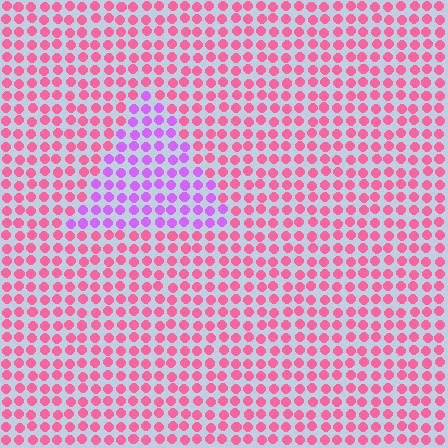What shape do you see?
I see a triangle.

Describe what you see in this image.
The image is filled with small pink elements in a uniform arrangement. A triangle-shaped region is visible where the elements are tinted to a slightly different hue, forming a subtle color boundary.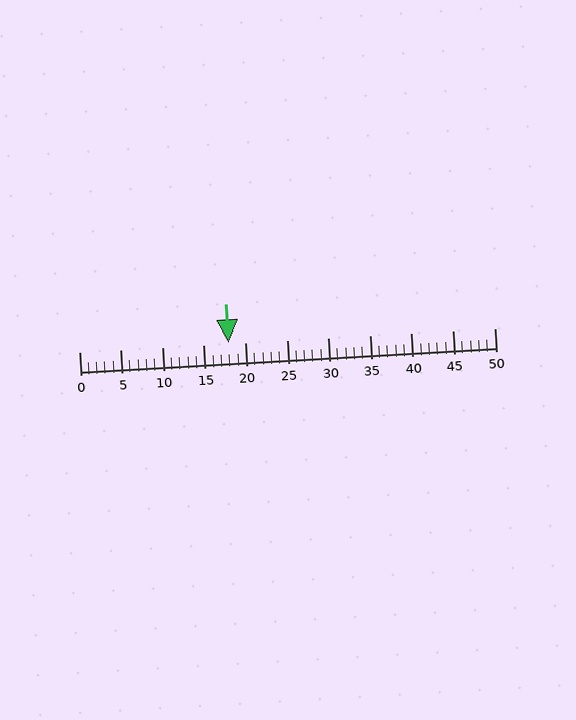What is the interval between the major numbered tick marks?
The major tick marks are spaced 5 units apart.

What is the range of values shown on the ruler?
The ruler shows values from 0 to 50.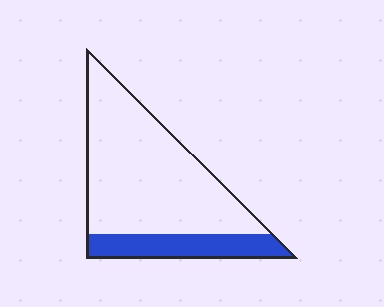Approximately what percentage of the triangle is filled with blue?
Approximately 20%.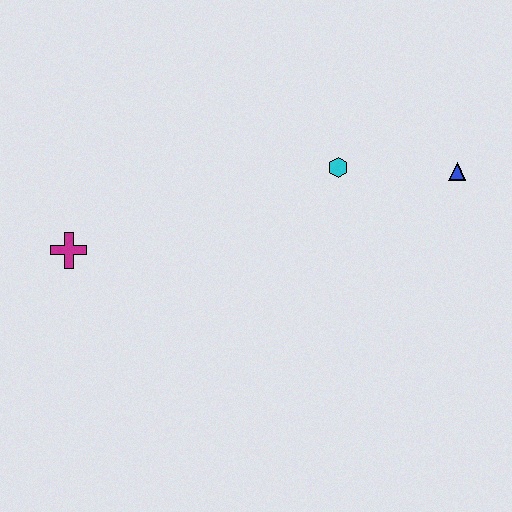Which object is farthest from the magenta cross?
The blue triangle is farthest from the magenta cross.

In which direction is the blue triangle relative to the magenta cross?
The blue triangle is to the right of the magenta cross.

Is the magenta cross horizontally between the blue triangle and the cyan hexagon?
No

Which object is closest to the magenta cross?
The cyan hexagon is closest to the magenta cross.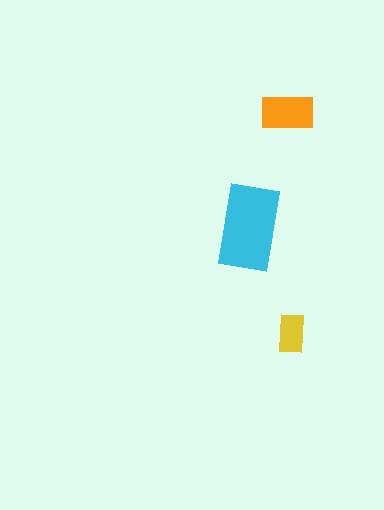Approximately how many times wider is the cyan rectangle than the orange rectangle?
About 1.5 times wider.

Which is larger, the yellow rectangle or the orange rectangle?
The orange one.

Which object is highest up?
The orange rectangle is topmost.